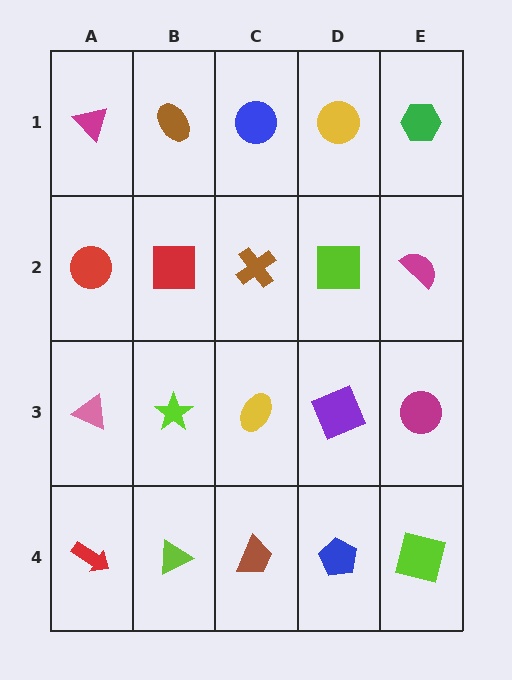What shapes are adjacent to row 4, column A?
A pink triangle (row 3, column A), a lime triangle (row 4, column B).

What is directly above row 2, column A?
A magenta triangle.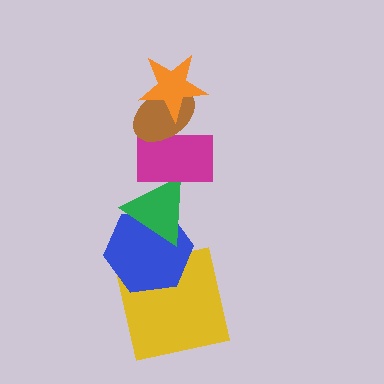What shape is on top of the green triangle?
The magenta rectangle is on top of the green triangle.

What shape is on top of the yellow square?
The blue hexagon is on top of the yellow square.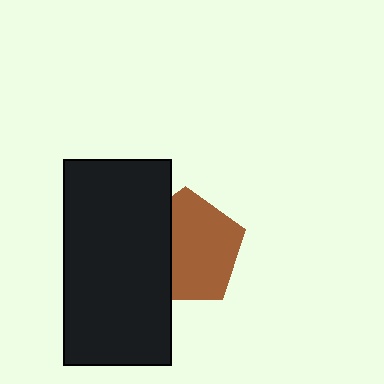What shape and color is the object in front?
The object in front is a black rectangle.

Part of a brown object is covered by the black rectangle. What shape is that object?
It is a pentagon.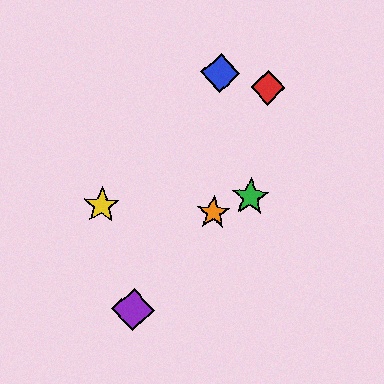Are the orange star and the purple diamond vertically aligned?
No, the orange star is at x≈213 and the purple diamond is at x≈133.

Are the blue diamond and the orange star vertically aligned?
Yes, both are at x≈221.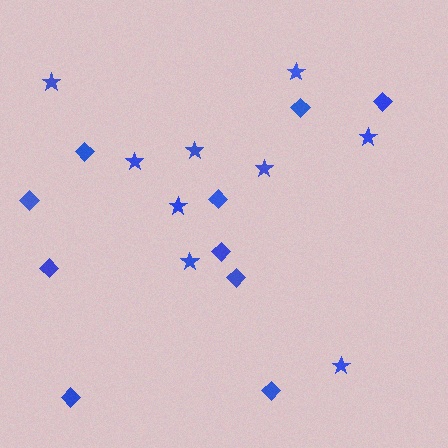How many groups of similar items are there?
There are 2 groups: one group of stars (9) and one group of diamonds (10).